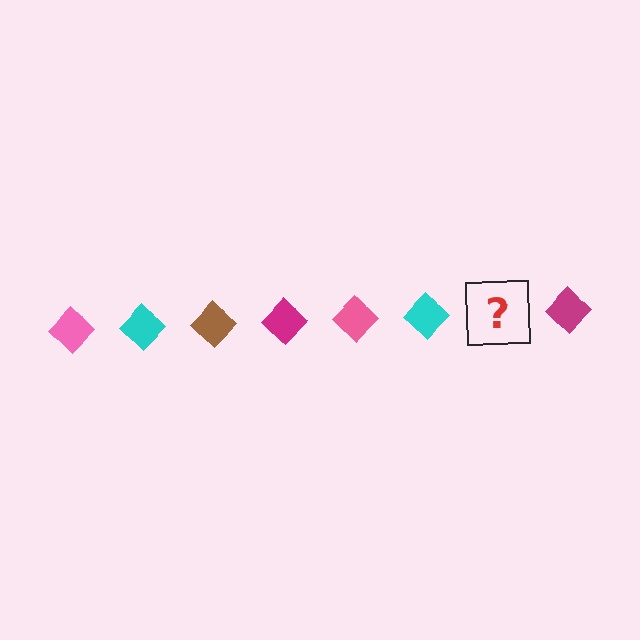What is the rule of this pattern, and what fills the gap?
The rule is that the pattern cycles through pink, cyan, brown, magenta diamonds. The gap should be filled with a brown diamond.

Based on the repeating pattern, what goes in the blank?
The blank should be a brown diamond.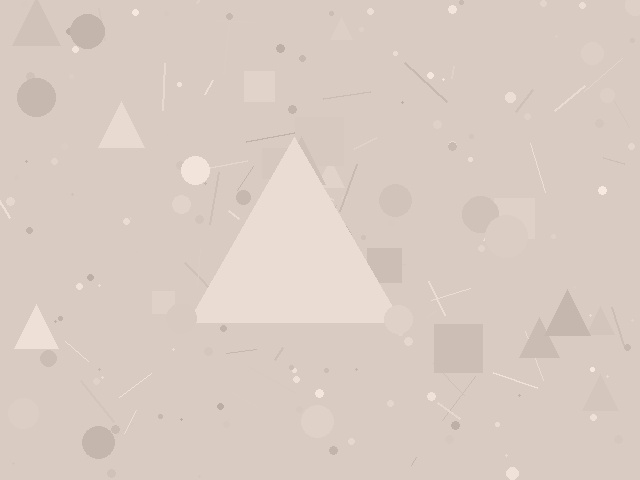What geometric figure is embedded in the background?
A triangle is embedded in the background.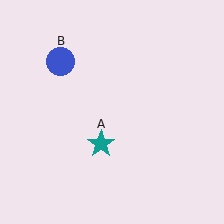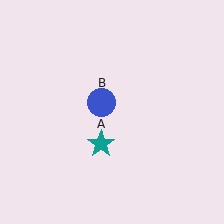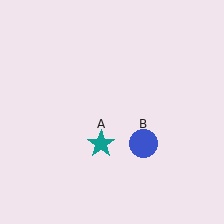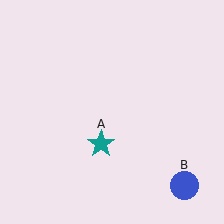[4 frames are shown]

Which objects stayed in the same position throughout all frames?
Teal star (object A) remained stationary.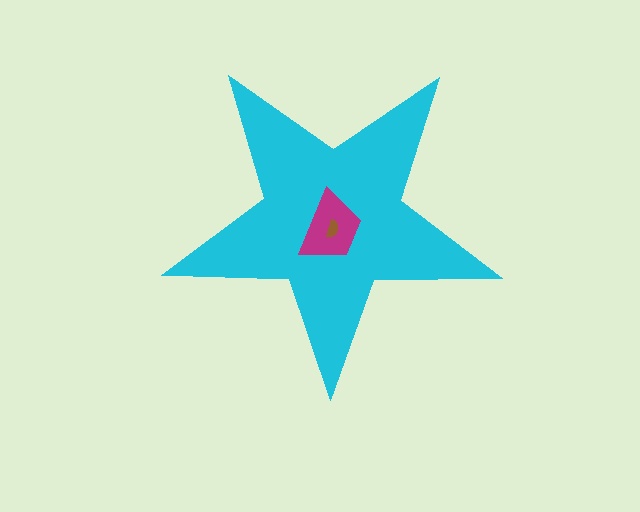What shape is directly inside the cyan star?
The magenta trapezoid.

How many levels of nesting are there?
3.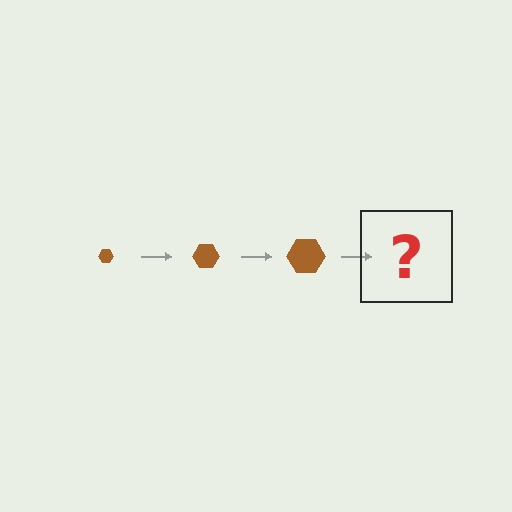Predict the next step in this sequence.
The next step is a brown hexagon, larger than the previous one.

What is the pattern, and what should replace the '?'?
The pattern is that the hexagon gets progressively larger each step. The '?' should be a brown hexagon, larger than the previous one.